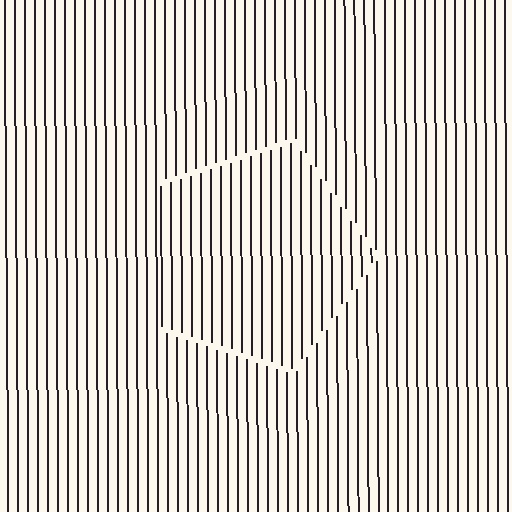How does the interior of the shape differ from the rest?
The interior of the shape contains the same grating, shifted by half a period — the contour is defined by the phase discontinuity where line-ends from the inner and outer gratings abut.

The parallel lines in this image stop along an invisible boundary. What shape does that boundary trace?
An illusory pentagon. The interior of the shape contains the same grating, shifted by half a period — the contour is defined by the phase discontinuity where line-ends from the inner and outer gratings abut.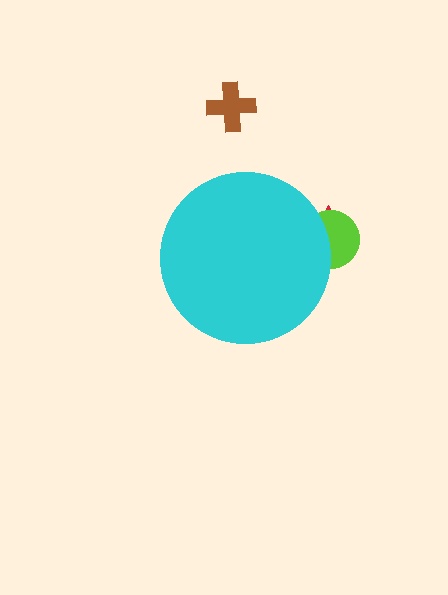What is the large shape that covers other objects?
A cyan circle.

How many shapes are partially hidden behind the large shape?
2 shapes are partially hidden.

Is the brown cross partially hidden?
No, the brown cross is fully visible.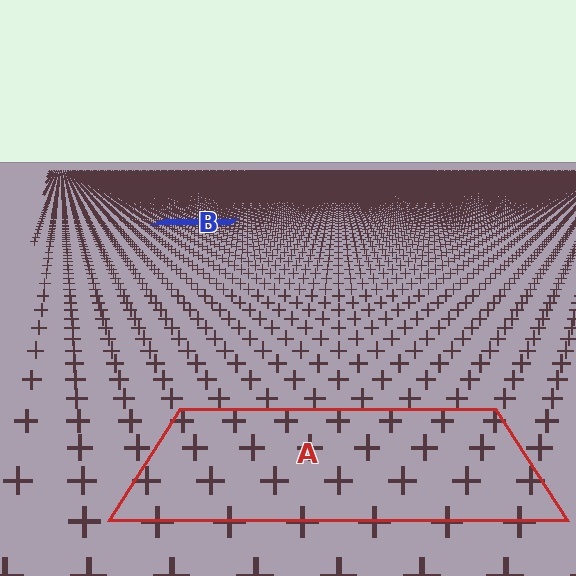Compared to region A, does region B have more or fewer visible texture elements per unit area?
Region B has more texture elements per unit area — they are packed more densely because it is farther away.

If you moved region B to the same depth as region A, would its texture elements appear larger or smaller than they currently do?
They would appear larger. At a closer depth, the same texture elements are projected at a bigger on-screen size.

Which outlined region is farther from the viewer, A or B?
Region B is farther from the viewer — the texture elements inside it appear smaller and more densely packed.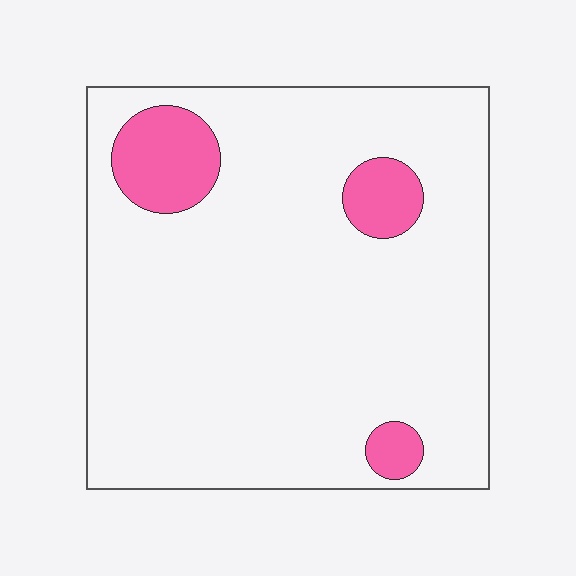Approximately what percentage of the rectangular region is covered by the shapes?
Approximately 10%.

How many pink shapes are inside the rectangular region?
3.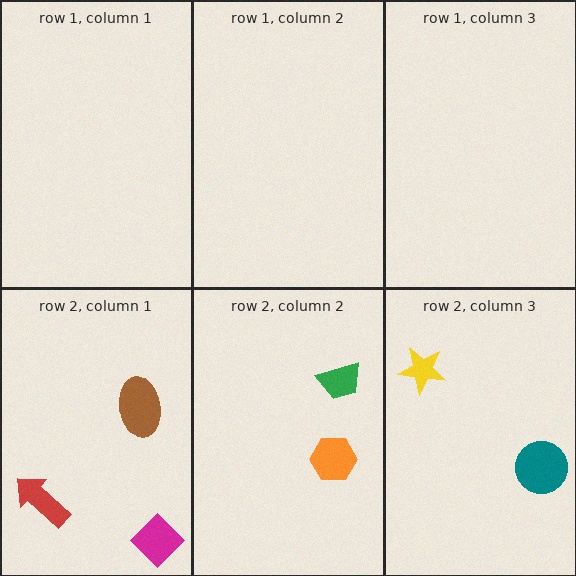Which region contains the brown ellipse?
The row 2, column 1 region.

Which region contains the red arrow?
The row 2, column 1 region.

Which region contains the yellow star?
The row 2, column 3 region.